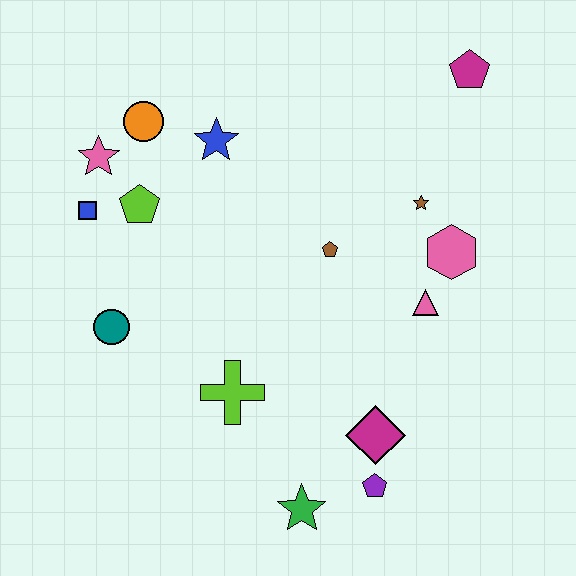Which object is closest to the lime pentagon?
The blue square is closest to the lime pentagon.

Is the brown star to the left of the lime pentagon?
No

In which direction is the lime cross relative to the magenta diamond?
The lime cross is to the left of the magenta diamond.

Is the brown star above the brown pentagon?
Yes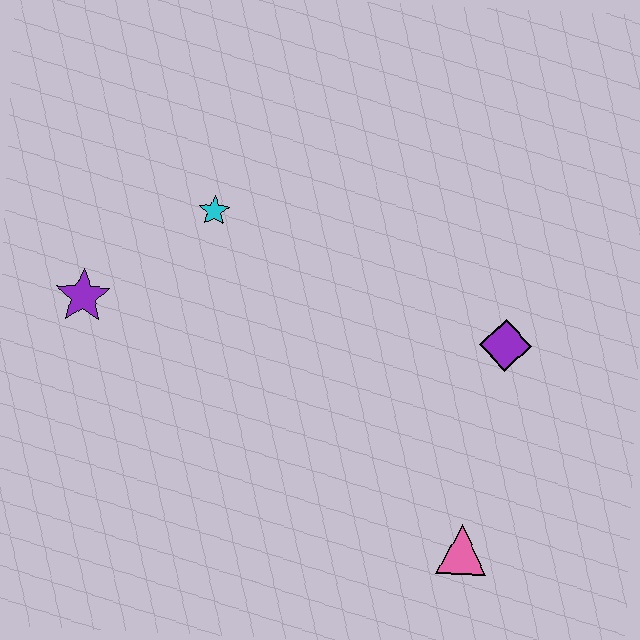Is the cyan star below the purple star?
No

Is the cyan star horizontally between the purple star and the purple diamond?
Yes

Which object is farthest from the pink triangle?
The purple star is farthest from the pink triangle.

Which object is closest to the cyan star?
The purple star is closest to the cyan star.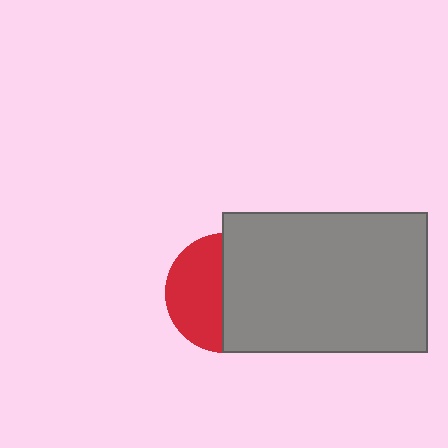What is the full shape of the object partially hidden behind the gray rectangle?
The partially hidden object is a red circle.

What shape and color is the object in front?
The object in front is a gray rectangle.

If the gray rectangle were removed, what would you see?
You would see the complete red circle.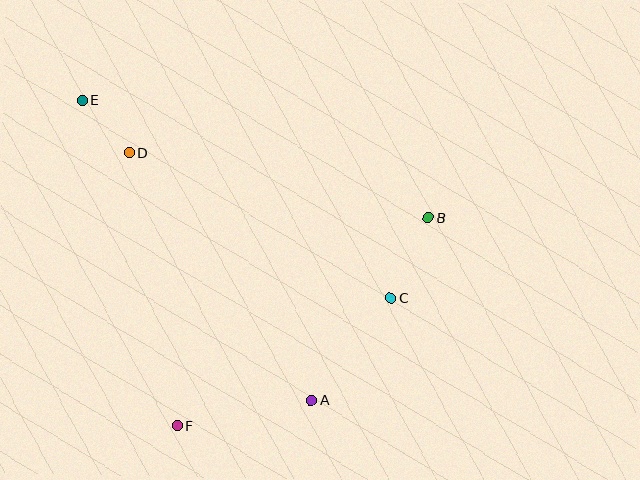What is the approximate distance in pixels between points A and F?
The distance between A and F is approximately 136 pixels.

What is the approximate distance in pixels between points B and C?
The distance between B and C is approximately 89 pixels.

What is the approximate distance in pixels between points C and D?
The distance between C and D is approximately 299 pixels.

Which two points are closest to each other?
Points D and E are closest to each other.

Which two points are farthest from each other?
Points A and E are farthest from each other.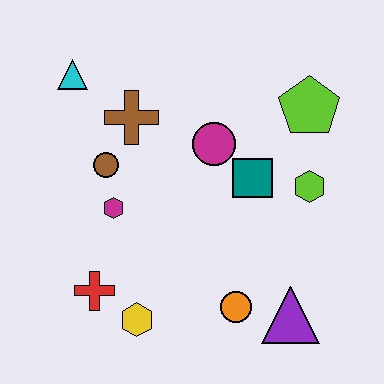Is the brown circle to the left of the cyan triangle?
No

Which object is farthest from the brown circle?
The purple triangle is farthest from the brown circle.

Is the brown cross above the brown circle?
Yes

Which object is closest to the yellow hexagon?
The red cross is closest to the yellow hexagon.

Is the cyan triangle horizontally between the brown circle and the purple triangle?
No